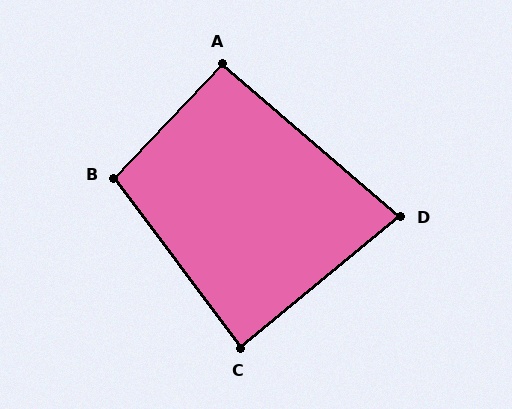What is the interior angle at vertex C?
Approximately 87 degrees (approximately right).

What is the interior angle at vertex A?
Approximately 93 degrees (approximately right).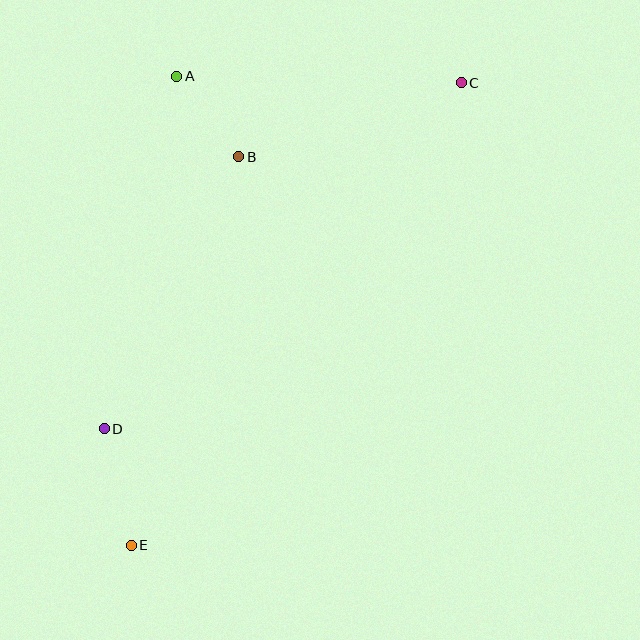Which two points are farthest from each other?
Points C and E are farthest from each other.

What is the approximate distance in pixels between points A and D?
The distance between A and D is approximately 360 pixels.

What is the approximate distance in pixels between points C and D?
The distance between C and D is approximately 498 pixels.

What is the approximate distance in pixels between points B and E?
The distance between B and E is approximately 403 pixels.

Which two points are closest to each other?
Points A and B are closest to each other.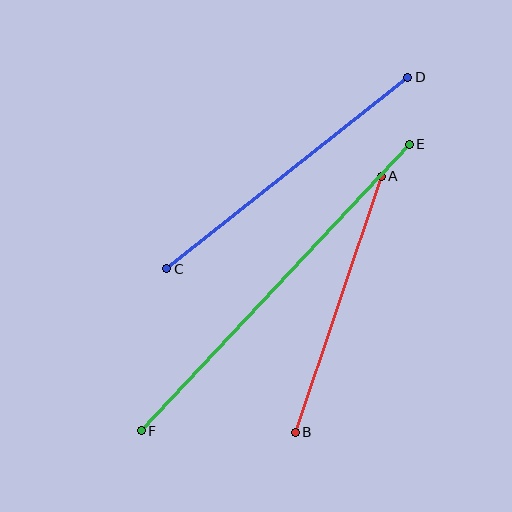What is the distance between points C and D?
The distance is approximately 308 pixels.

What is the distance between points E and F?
The distance is approximately 392 pixels.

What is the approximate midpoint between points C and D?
The midpoint is at approximately (287, 173) pixels.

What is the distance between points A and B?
The distance is approximately 270 pixels.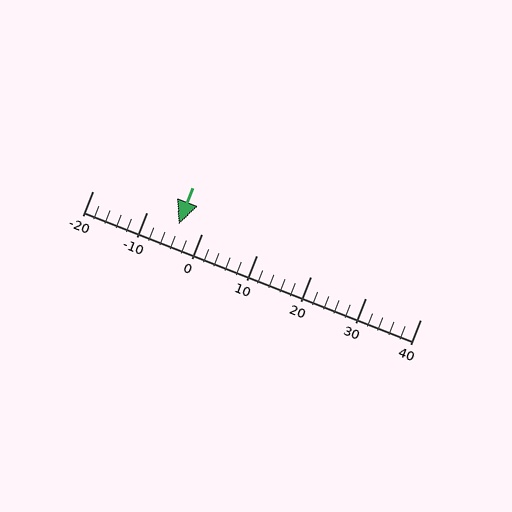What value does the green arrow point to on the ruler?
The green arrow points to approximately -4.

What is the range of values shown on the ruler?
The ruler shows values from -20 to 40.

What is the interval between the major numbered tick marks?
The major tick marks are spaced 10 units apart.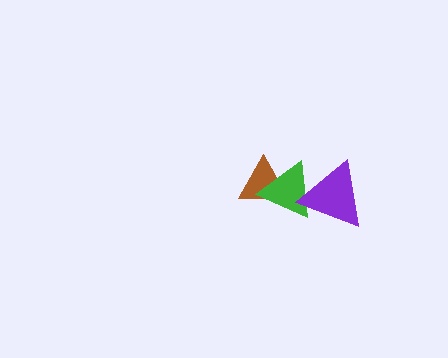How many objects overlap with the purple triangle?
1 object overlaps with the purple triangle.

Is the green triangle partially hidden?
Yes, it is partially covered by another shape.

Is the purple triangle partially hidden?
No, no other shape covers it.